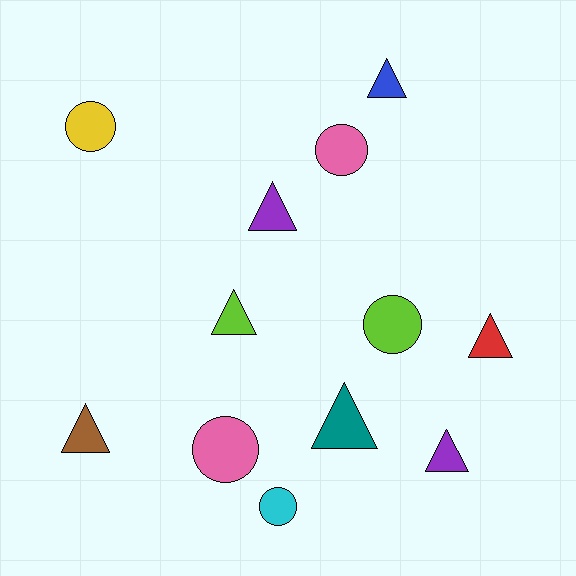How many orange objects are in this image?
There are no orange objects.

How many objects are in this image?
There are 12 objects.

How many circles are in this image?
There are 5 circles.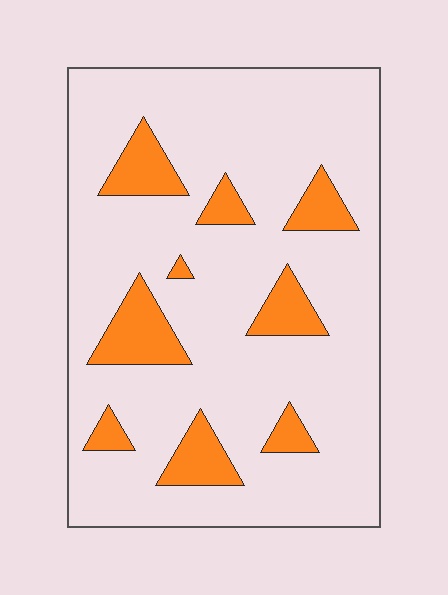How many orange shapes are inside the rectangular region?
9.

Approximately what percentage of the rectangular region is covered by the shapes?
Approximately 15%.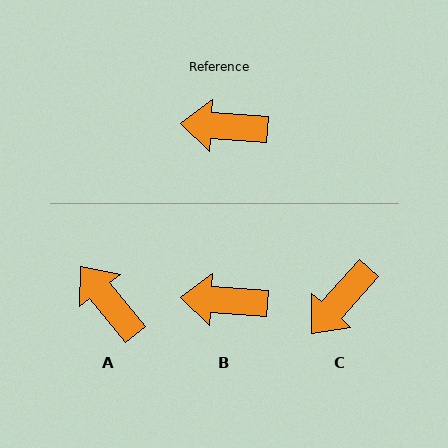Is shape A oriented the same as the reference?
No, it is off by about 47 degrees.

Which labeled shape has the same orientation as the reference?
B.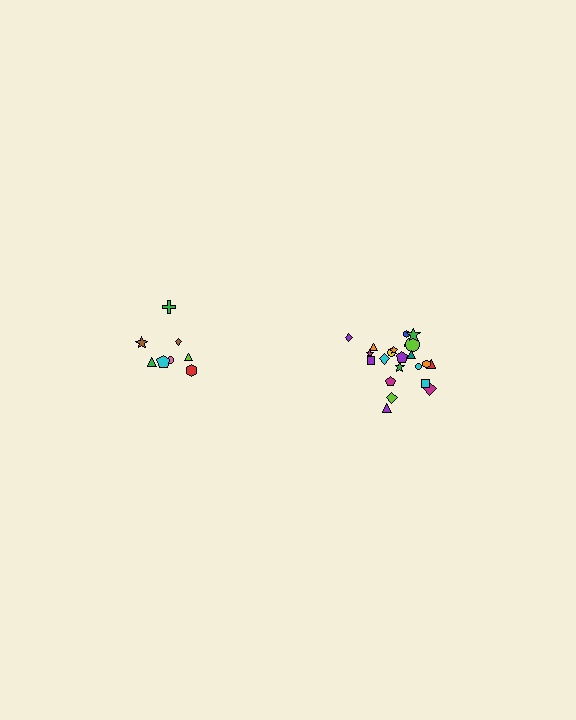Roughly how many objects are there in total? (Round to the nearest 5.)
Roughly 30 objects in total.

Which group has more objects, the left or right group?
The right group.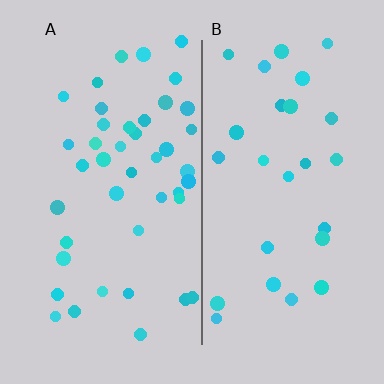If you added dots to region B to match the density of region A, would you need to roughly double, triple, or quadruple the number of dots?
Approximately double.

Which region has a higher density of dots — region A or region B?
A (the left).